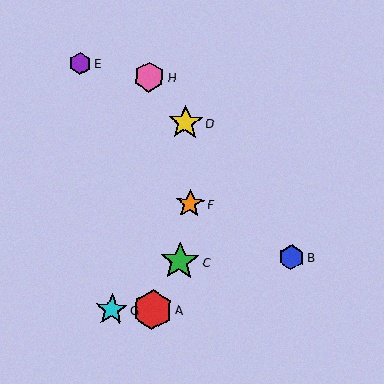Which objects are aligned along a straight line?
Objects B, D, H are aligned along a straight line.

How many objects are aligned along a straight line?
3 objects (B, D, H) are aligned along a straight line.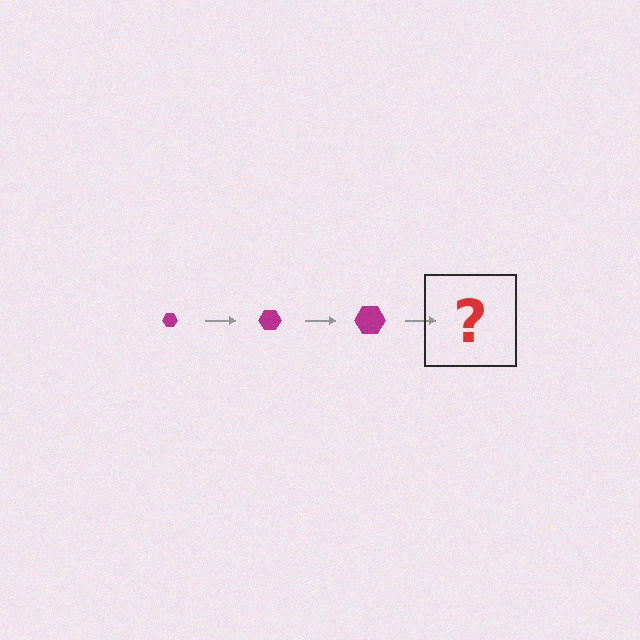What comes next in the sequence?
The next element should be a magenta hexagon, larger than the previous one.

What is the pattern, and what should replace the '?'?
The pattern is that the hexagon gets progressively larger each step. The '?' should be a magenta hexagon, larger than the previous one.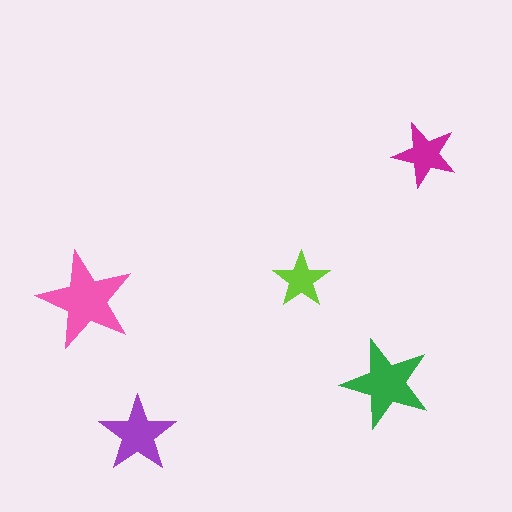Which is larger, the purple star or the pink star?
The pink one.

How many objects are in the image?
There are 5 objects in the image.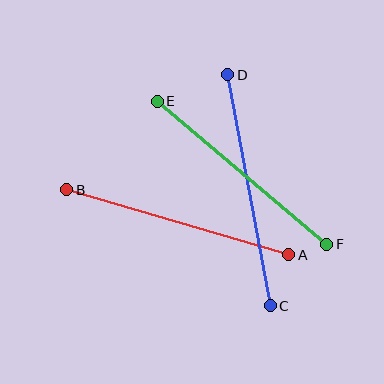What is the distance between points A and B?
The distance is approximately 231 pixels.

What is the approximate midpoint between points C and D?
The midpoint is at approximately (249, 190) pixels.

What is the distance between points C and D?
The distance is approximately 235 pixels.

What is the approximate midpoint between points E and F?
The midpoint is at approximately (242, 173) pixels.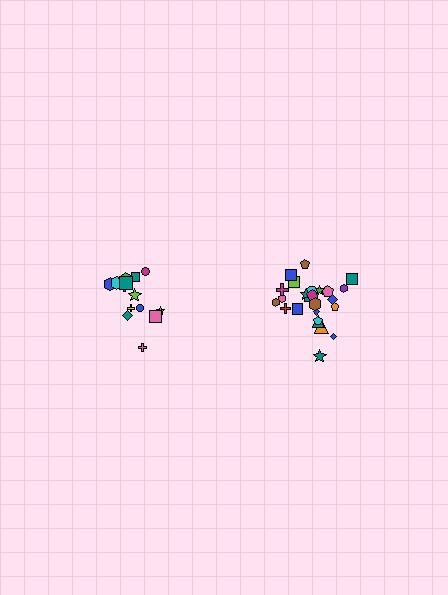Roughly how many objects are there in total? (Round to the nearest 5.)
Roughly 40 objects in total.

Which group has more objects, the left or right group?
The right group.